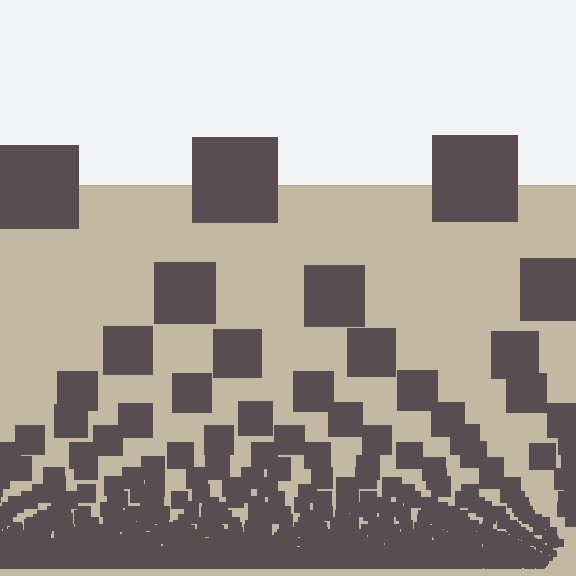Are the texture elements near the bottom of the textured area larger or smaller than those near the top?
Smaller. The gradient is inverted — elements near the bottom are smaller and denser.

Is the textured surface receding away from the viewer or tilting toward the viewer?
The surface appears to tilt toward the viewer. Texture elements get larger and sparser toward the top.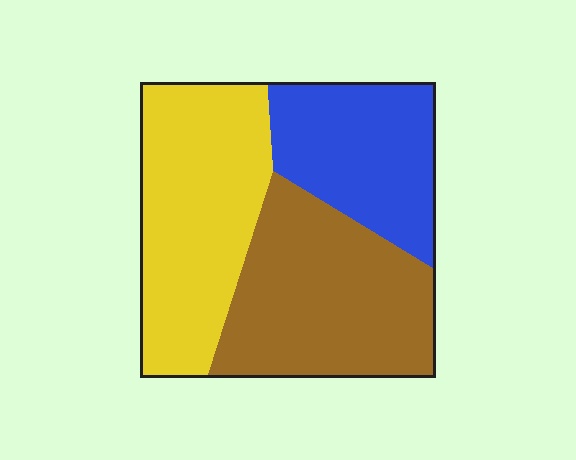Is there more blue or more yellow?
Yellow.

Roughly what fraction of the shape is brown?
Brown covers 37% of the shape.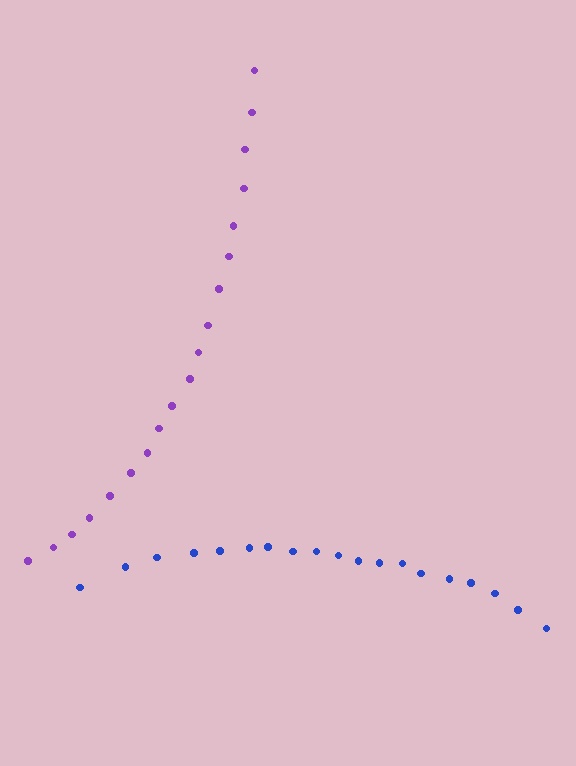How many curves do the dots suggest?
There are 2 distinct paths.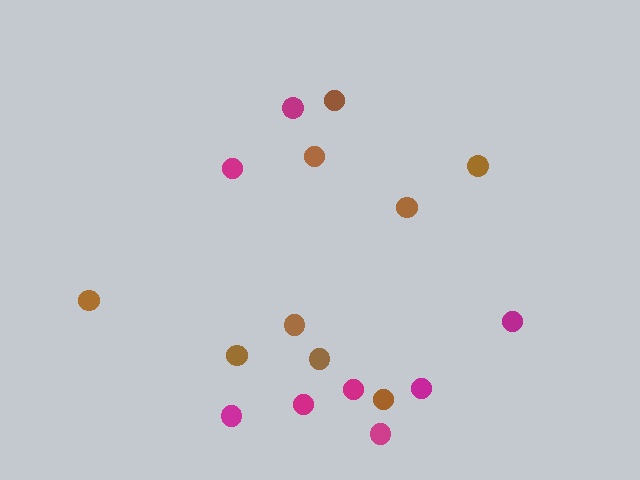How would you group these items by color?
There are 2 groups: one group of brown circles (9) and one group of magenta circles (8).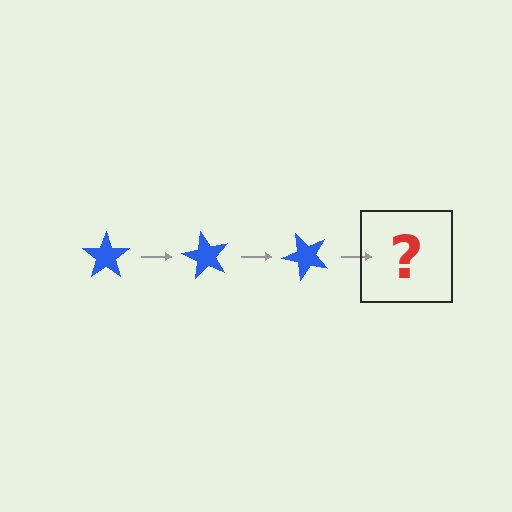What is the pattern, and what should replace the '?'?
The pattern is that the star rotates 60 degrees each step. The '?' should be a blue star rotated 180 degrees.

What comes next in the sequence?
The next element should be a blue star rotated 180 degrees.